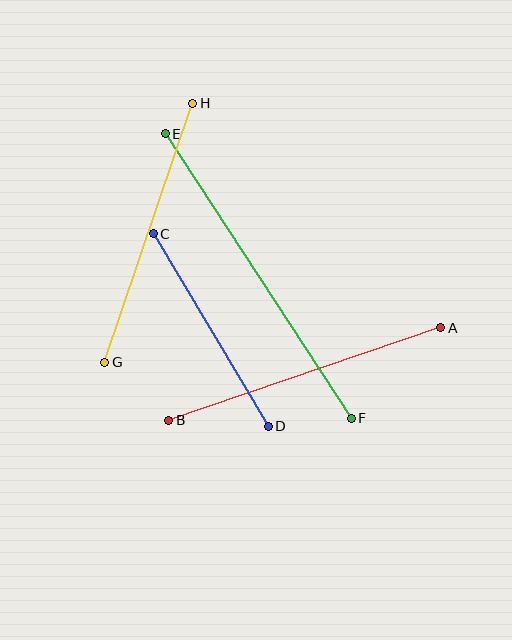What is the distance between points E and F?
The distance is approximately 340 pixels.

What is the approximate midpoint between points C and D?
The midpoint is at approximately (211, 330) pixels.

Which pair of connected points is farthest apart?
Points E and F are farthest apart.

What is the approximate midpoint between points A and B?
The midpoint is at approximately (305, 374) pixels.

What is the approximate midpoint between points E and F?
The midpoint is at approximately (258, 276) pixels.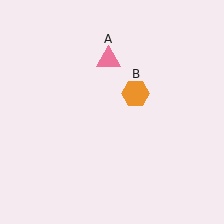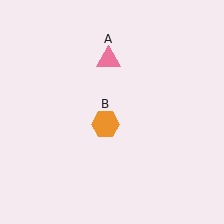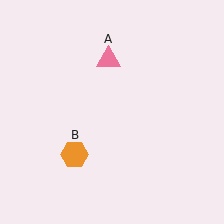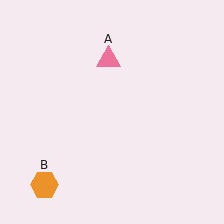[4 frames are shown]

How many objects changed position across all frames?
1 object changed position: orange hexagon (object B).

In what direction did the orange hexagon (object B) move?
The orange hexagon (object B) moved down and to the left.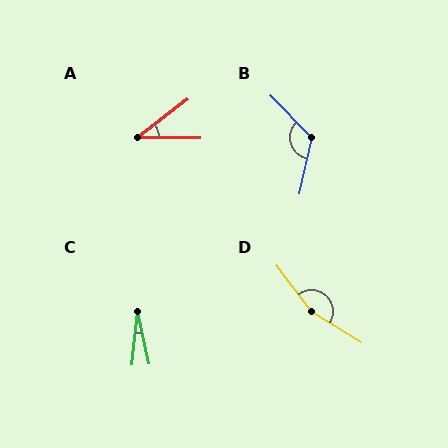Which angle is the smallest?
C, at approximately 18 degrees.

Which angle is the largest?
D, at approximately 159 degrees.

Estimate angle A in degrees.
Approximately 38 degrees.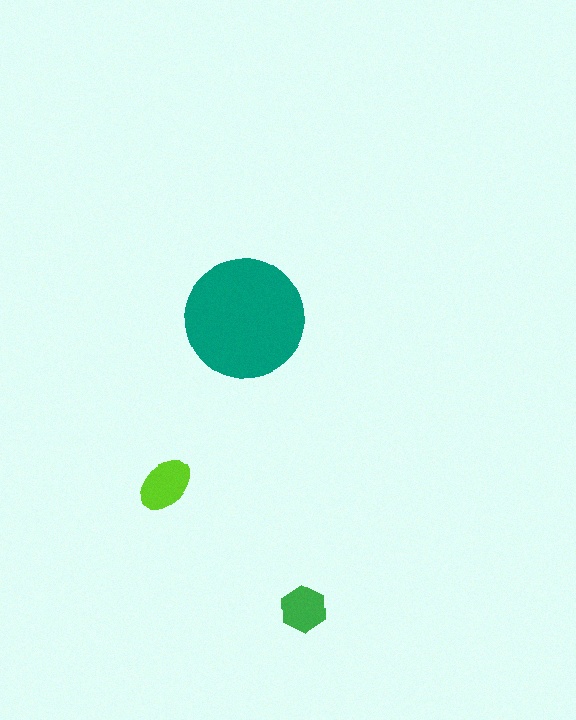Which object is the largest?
The teal circle.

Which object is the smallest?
The green hexagon.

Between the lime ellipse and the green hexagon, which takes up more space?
The lime ellipse.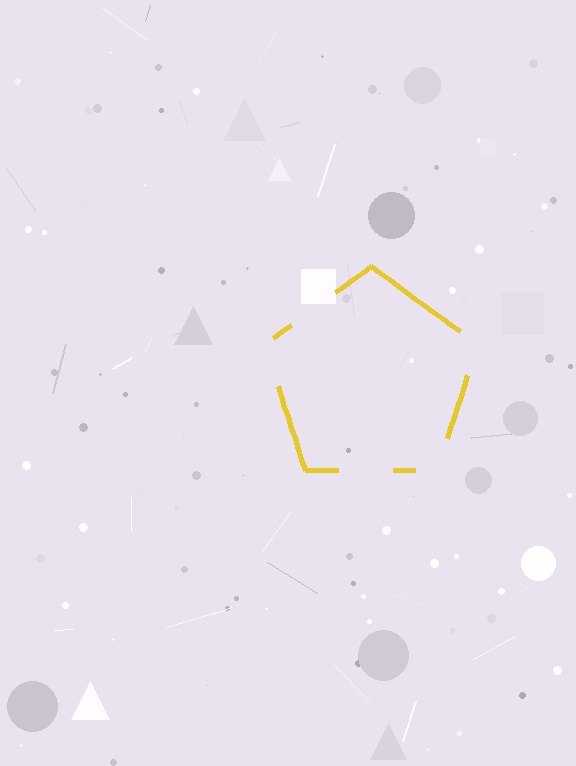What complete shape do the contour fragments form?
The contour fragments form a pentagon.